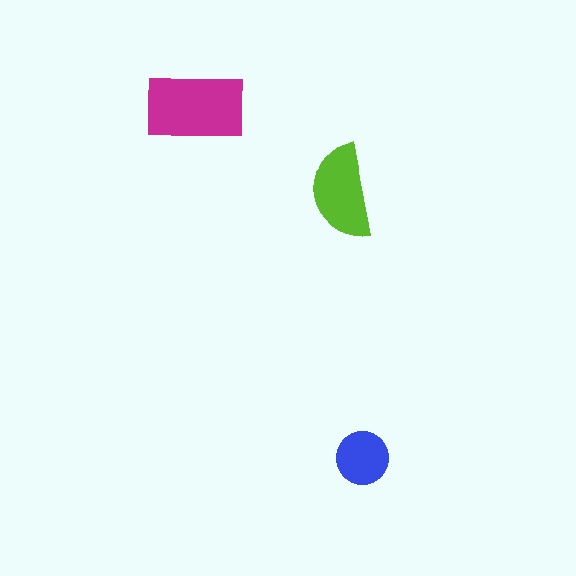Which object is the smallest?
The blue circle.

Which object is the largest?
The magenta rectangle.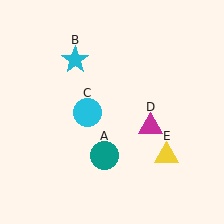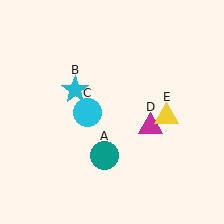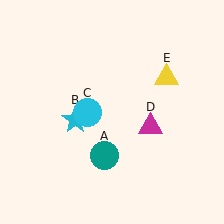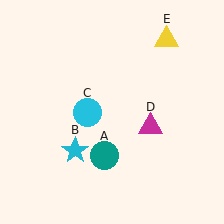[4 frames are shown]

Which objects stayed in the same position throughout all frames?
Teal circle (object A) and cyan circle (object C) and magenta triangle (object D) remained stationary.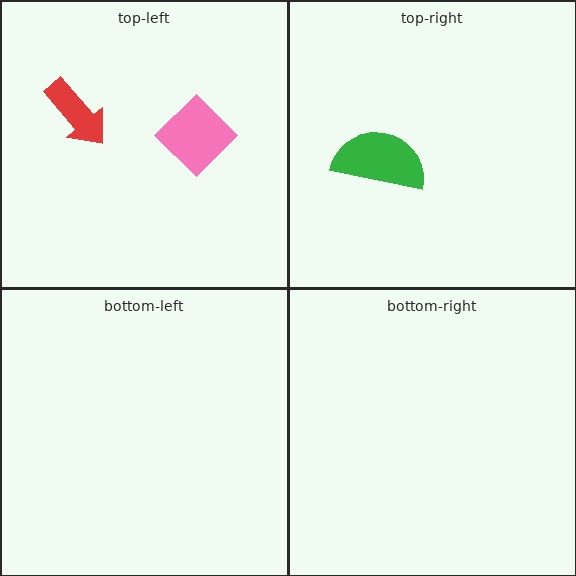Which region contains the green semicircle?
The top-right region.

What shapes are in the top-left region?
The red arrow, the pink diamond.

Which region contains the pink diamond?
The top-left region.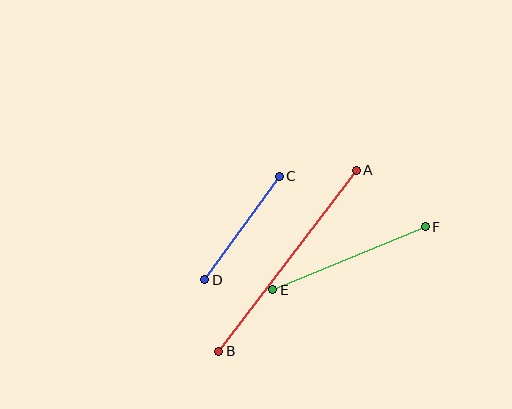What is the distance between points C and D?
The distance is approximately 128 pixels.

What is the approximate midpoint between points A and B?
The midpoint is at approximately (287, 261) pixels.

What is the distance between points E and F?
The distance is approximately 165 pixels.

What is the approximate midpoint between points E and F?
The midpoint is at approximately (349, 258) pixels.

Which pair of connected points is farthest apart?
Points A and B are farthest apart.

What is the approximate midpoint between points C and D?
The midpoint is at approximately (242, 228) pixels.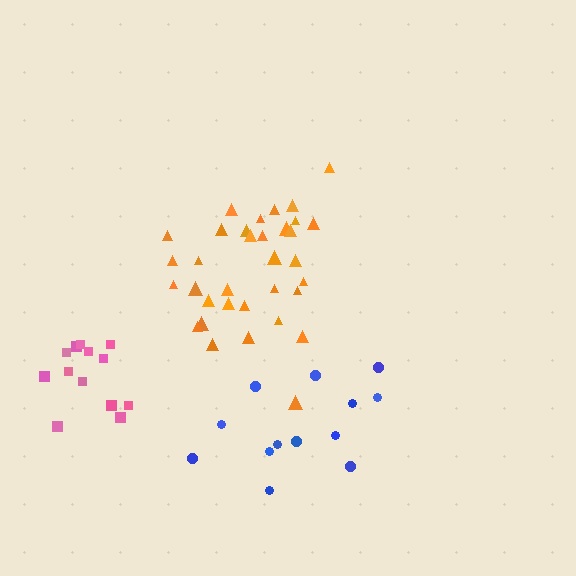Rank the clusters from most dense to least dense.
orange, pink, blue.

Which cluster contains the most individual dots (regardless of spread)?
Orange (34).